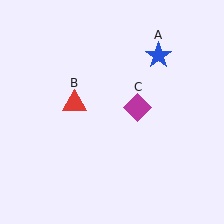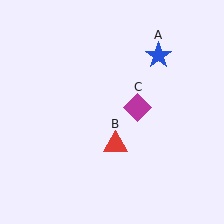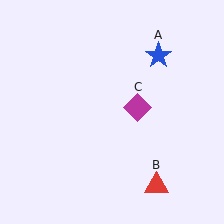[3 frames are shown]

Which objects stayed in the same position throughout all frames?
Blue star (object A) and magenta diamond (object C) remained stationary.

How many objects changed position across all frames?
1 object changed position: red triangle (object B).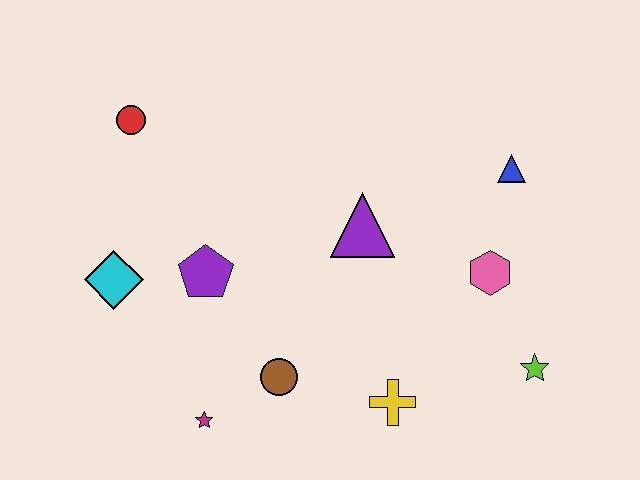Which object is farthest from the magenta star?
The blue triangle is farthest from the magenta star.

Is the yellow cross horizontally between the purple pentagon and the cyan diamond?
No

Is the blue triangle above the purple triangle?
Yes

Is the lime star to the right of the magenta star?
Yes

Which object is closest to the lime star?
The pink hexagon is closest to the lime star.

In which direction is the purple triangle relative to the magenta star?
The purple triangle is above the magenta star.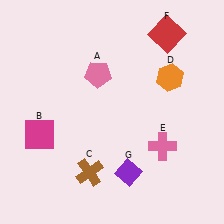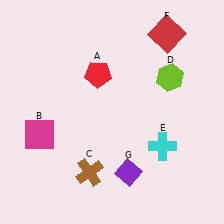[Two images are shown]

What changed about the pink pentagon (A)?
In Image 1, A is pink. In Image 2, it changed to red.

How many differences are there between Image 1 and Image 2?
There are 3 differences between the two images.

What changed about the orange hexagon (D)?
In Image 1, D is orange. In Image 2, it changed to lime.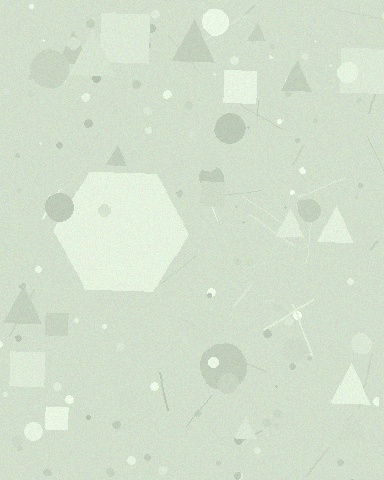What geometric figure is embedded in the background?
A hexagon is embedded in the background.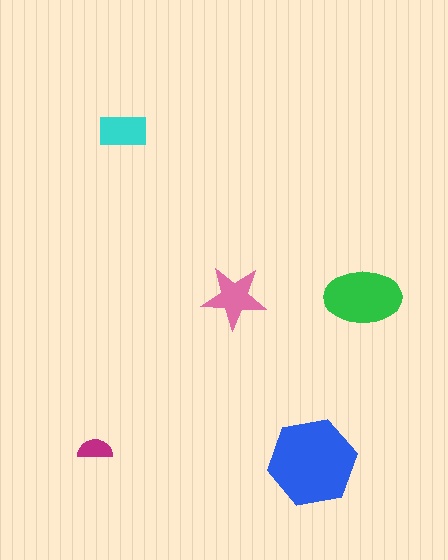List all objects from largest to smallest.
The blue hexagon, the green ellipse, the pink star, the cyan rectangle, the magenta semicircle.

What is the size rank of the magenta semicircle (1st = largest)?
5th.